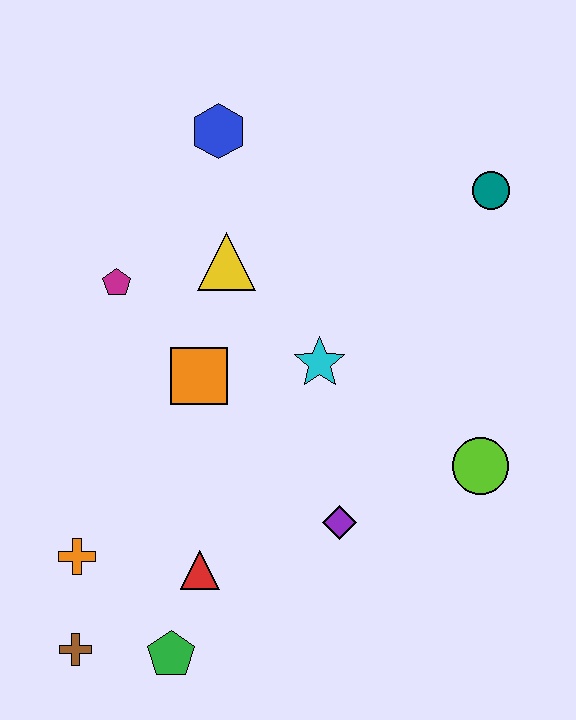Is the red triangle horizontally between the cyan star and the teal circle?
No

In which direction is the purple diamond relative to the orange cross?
The purple diamond is to the right of the orange cross.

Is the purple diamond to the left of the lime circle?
Yes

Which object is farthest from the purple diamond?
The blue hexagon is farthest from the purple diamond.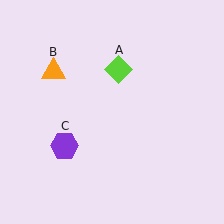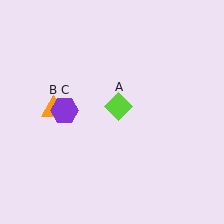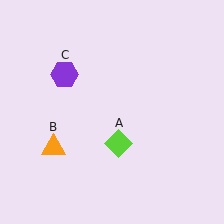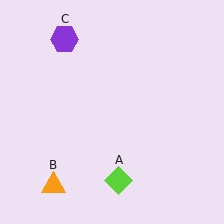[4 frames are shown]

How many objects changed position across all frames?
3 objects changed position: lime diamond (object A), orange triangle (object B), purple hexagon (object C).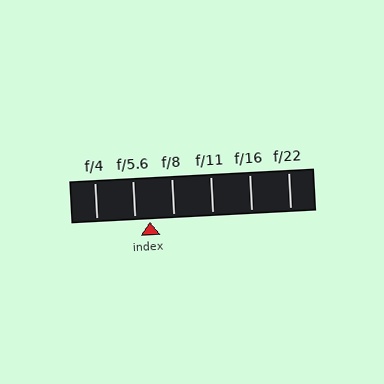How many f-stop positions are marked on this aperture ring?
There are 6 f-stop positions marked.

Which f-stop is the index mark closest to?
The index mark is closest to f/5.6.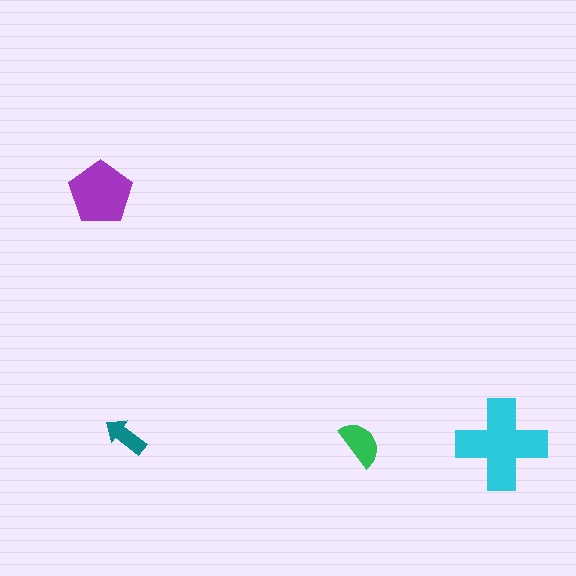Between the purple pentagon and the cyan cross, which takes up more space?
The cyan cross.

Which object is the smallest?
The teal arrow.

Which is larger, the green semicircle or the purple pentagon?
The purple pentagon.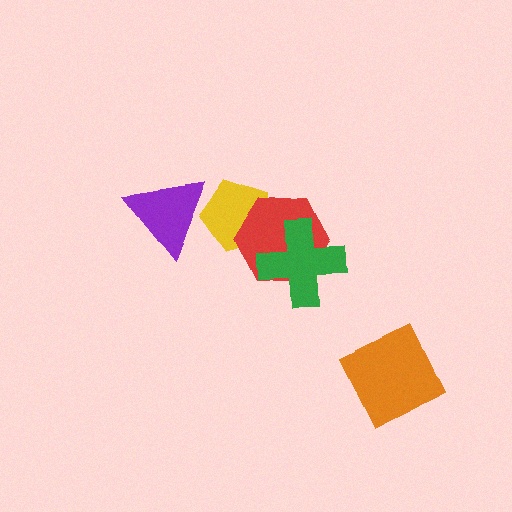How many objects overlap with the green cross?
1 object overlaps with the green cross.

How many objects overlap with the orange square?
0 objects overlap with the orange square.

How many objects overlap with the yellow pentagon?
2 objects overlap with the yellow pentagon.